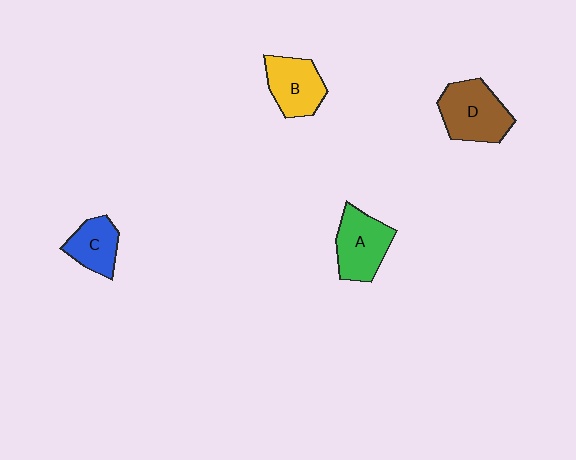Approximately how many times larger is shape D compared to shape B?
Approximately 1.2 times.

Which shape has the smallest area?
Shape C (blue).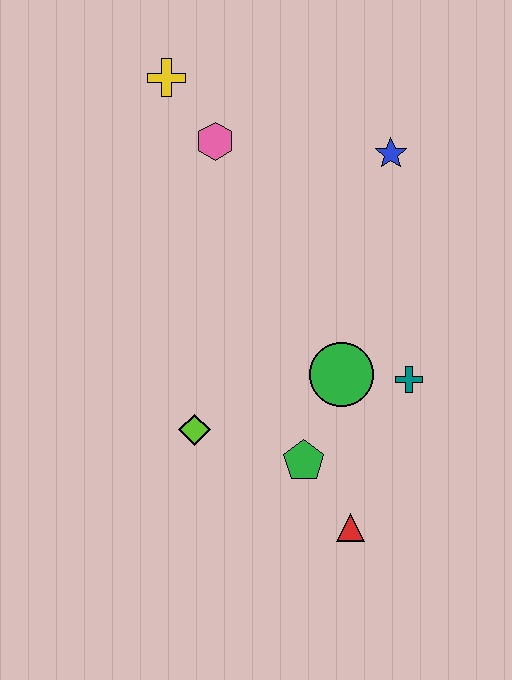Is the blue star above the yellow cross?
No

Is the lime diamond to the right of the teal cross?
No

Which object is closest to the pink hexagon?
The yellow cross is closest to the pink hexagon.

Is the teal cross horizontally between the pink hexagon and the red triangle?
No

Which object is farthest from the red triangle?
The yellow cross is farthest from the red triangle.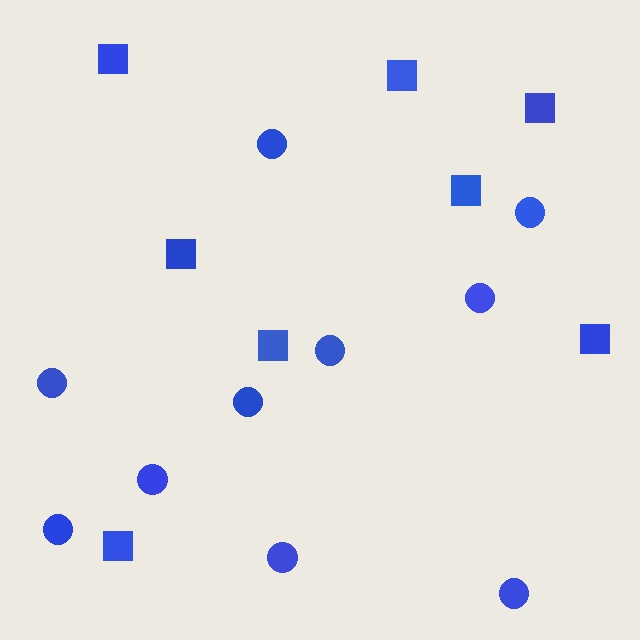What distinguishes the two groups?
There are 2 groups: one group of circles (10) and one group of squares (8).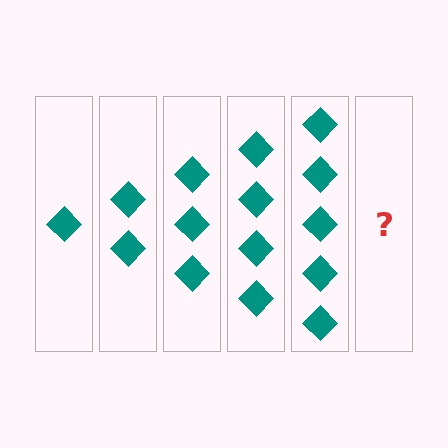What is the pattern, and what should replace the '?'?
The pattern is that each step adds one more diamond. The '?' should be 6 diamonds.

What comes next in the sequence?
The next element should be 6 diamonds.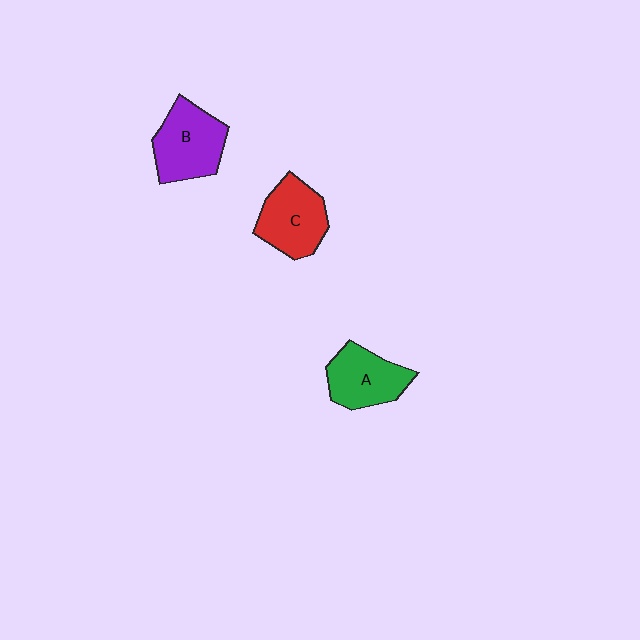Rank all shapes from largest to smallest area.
From largest to smallest: B (purple), C (red), A (green).